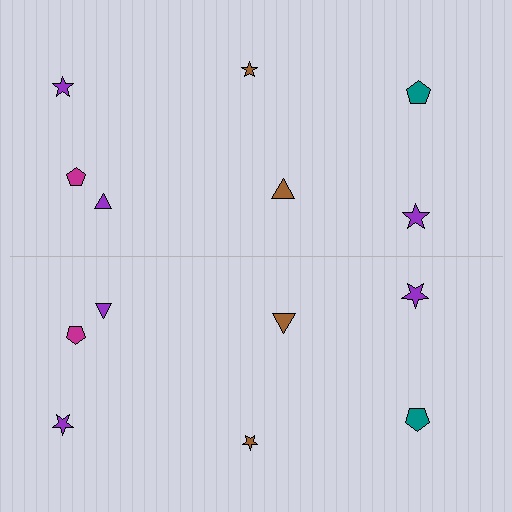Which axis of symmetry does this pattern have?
The pattern has a horizontal axis of symmetry running through the center of the image.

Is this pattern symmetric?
Yes, this pattern has bilateral (reflection) symmetry.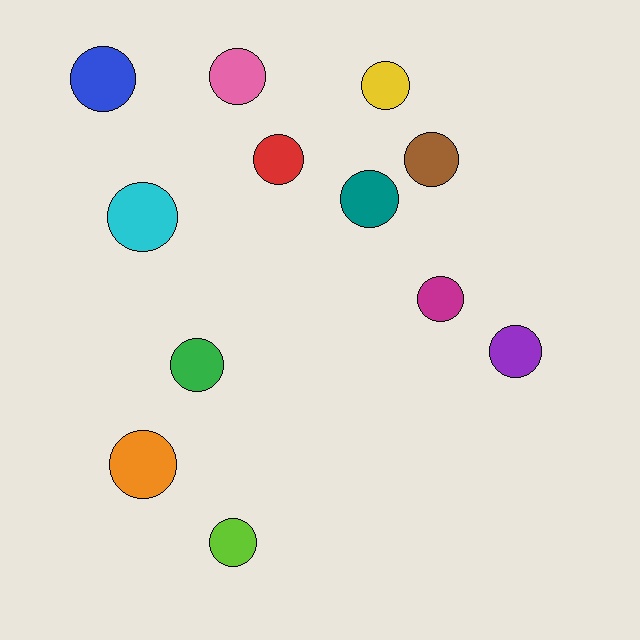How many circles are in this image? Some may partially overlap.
There are 12 circles.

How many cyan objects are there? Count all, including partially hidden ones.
There is 1 cyan object.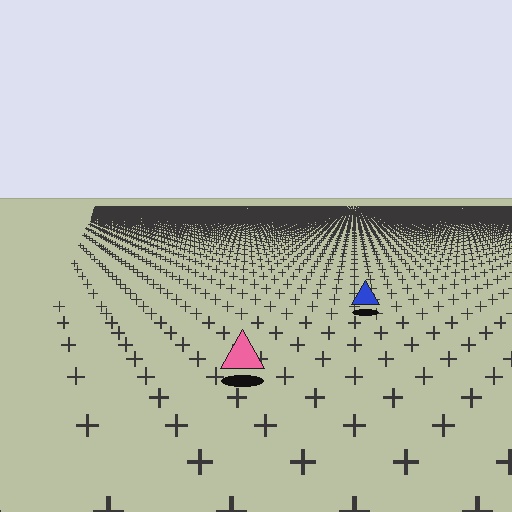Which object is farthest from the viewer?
The blue triangle is farthest from the viewer. It appears smaller and the ground texture around it is denser.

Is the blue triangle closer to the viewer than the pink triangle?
No. The pink triangle is closer — you can tell from the texture gradient: the ground texture is coarser near it.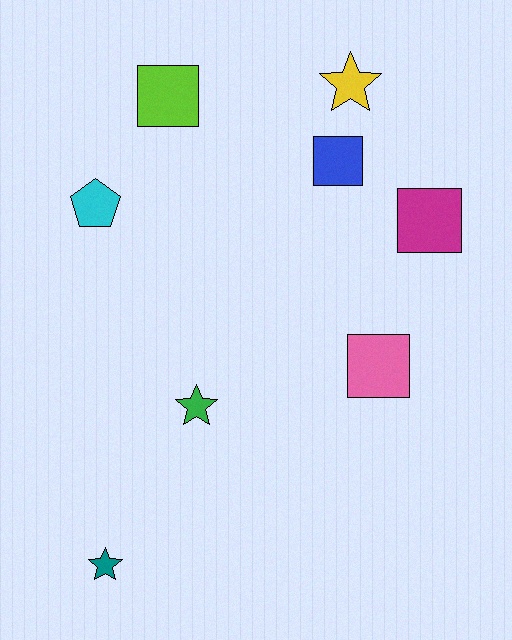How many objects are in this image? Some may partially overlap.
There are 8 objects.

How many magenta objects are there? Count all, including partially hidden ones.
There is 1 magenta object.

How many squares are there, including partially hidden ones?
There are 4 squares.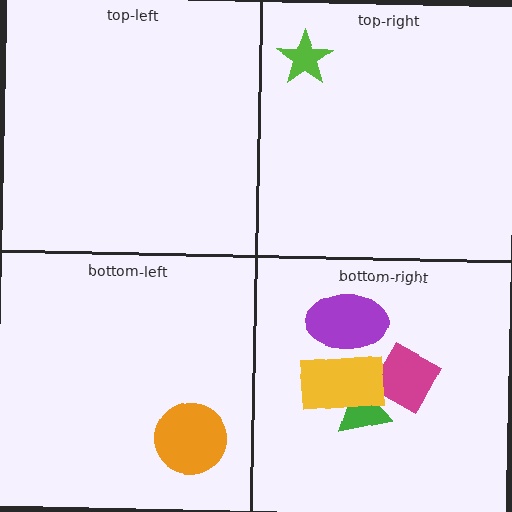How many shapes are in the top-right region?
1.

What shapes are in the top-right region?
The lime star.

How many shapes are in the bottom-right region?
4.